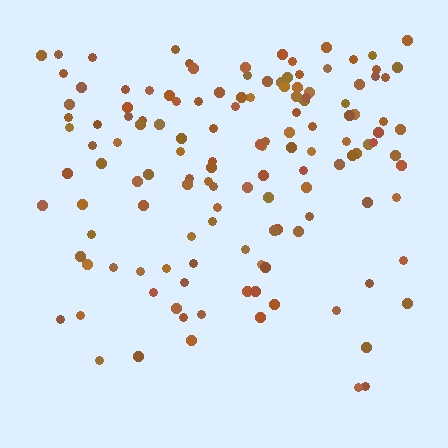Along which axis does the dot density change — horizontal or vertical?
Vertical.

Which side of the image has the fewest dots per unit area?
The bottom.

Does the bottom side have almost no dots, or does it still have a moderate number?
Still a moderate number, just noticeably fewer than the top.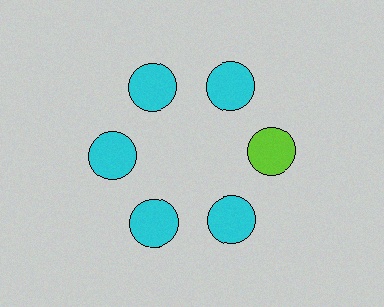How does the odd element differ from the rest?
It has a different color: lime instead of cyan.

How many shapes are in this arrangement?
There are 6 shapes arranged in a ring pattern.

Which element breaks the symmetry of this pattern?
The lime circle at roughly the 3 o'clock position breaks the symmetry. All other shapes are cyan circles.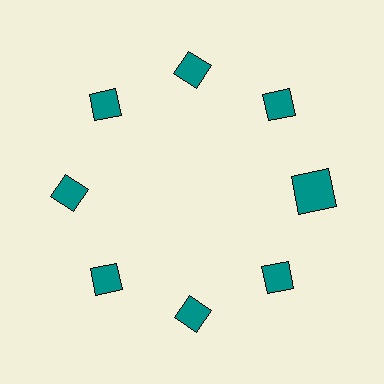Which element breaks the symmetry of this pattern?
The teal square at roughly the 3 o'clock position breaks the symmetry. All other shapes are teal diamonds.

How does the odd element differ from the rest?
It has a different shape: square instead of diamond.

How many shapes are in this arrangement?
There are 8 shapes arranged in a ring pattern.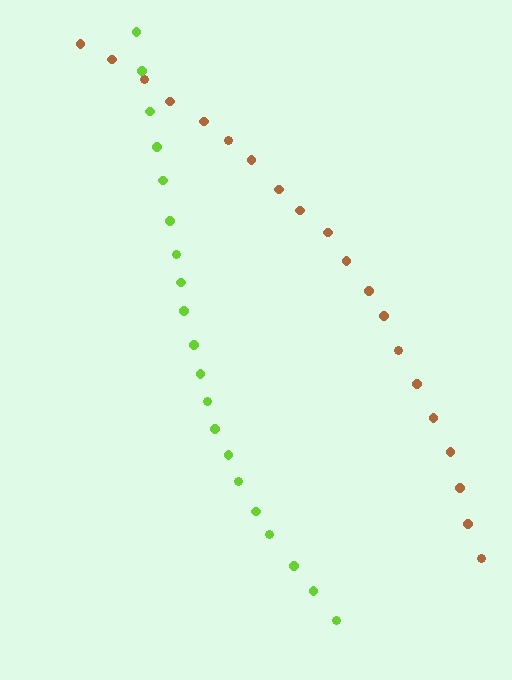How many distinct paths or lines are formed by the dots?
There are 2 distinct paths.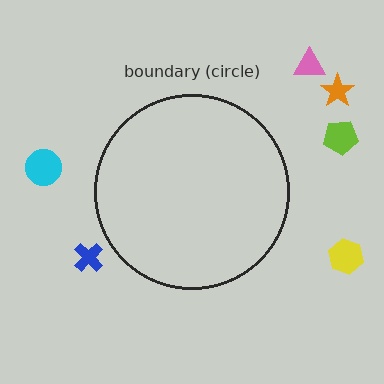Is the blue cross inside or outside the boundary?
Outside.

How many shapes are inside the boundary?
0 inside, 6 outside.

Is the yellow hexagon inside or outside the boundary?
Outside.